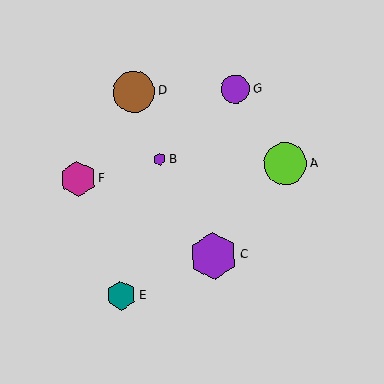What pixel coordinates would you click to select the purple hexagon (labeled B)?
Click at (160, 159) to select the purple hexagon B.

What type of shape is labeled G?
Shape G is a purple circle.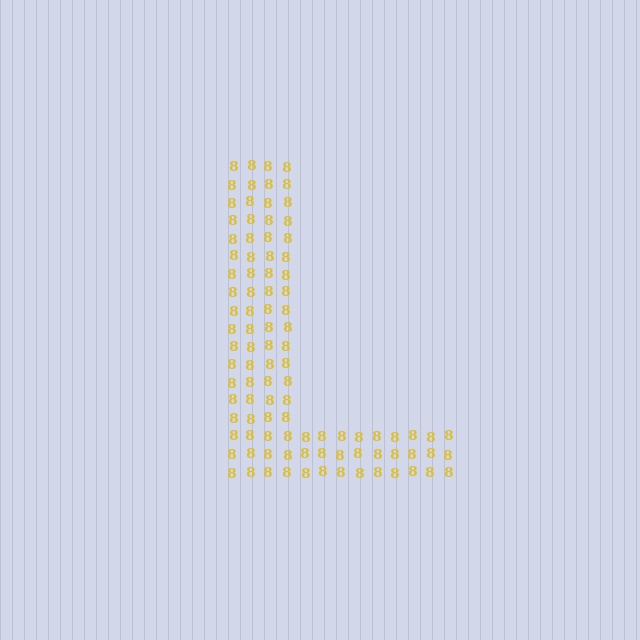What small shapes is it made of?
It is made of small digit 8's.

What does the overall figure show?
The overall figure shows the letter L.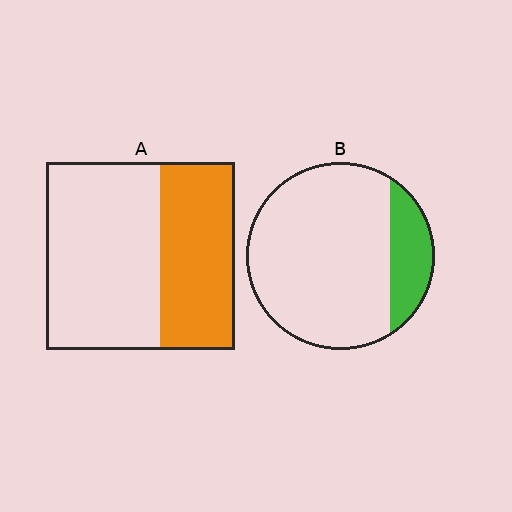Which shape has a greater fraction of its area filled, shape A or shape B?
Shape A.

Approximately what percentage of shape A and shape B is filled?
A is approximately 40% and B is approximately 20%.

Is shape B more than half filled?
No.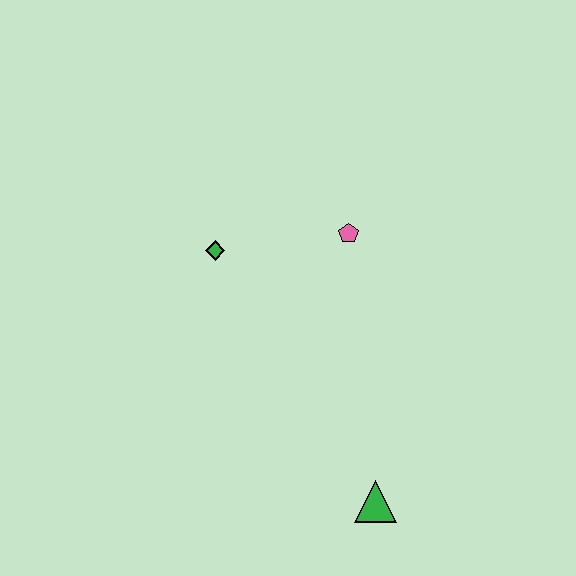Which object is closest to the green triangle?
The pink pentagon is closest to the green triangle.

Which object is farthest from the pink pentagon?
The green triangle is farthest from the pink pentagon.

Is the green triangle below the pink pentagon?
Yes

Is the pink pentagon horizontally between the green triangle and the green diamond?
Yes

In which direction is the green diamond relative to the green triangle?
The green diamond is above the green triangle.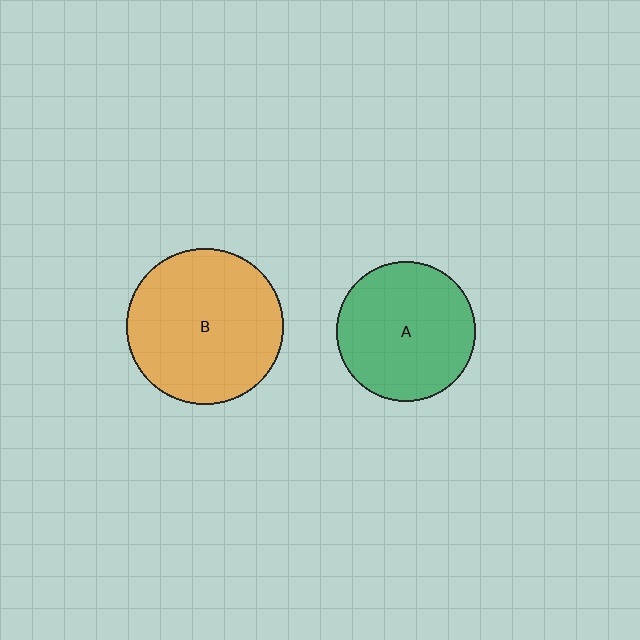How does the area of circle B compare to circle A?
Approximately 1.3 times.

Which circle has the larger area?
Circle B (orange).